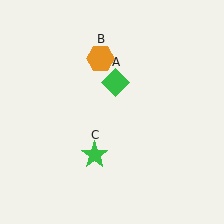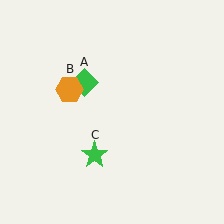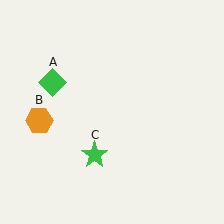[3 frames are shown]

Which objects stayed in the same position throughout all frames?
Green star (object C) remained stationary.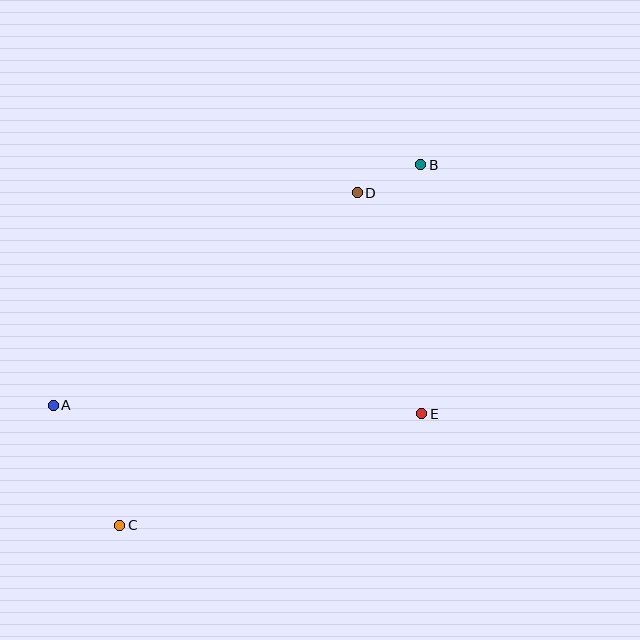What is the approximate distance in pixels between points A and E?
The distance between A and E is approximately 369 pixels.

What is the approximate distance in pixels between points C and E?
The distance between C and E is approximately 322 pixels.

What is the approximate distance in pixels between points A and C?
The distance between A and C is approximately 137 pixels.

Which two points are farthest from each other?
Points B and C are farthest from each other.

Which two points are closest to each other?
Points B and D are closest to each other.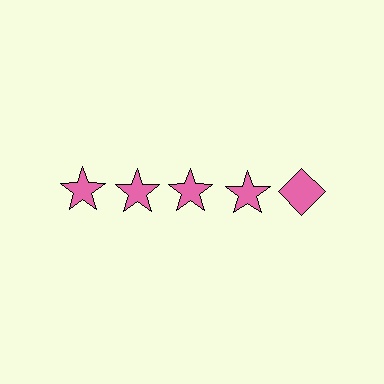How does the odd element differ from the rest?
It has a different shape: diamond instead of star.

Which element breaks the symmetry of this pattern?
The pink diamond in the top row, rightmost column breaks the symmetry. All other shapes are pink stars.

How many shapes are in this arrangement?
There are 5 shapes arranged in a grid pattern.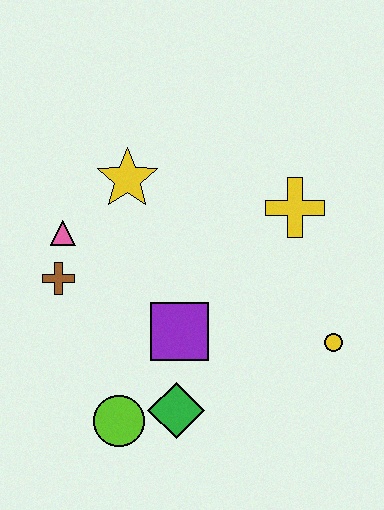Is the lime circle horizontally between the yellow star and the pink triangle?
Yes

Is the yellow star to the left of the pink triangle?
No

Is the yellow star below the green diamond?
No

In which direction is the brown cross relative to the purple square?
The brown cross is to the left of the purple square.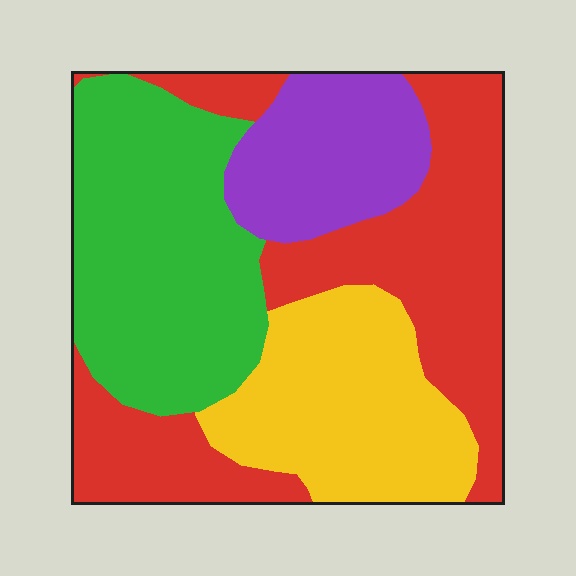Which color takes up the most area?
Red, at roughly 35%.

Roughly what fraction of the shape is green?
Green covers 29% of the shape.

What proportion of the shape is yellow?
Yellow takes up about one fifth (1/5) of the shape.